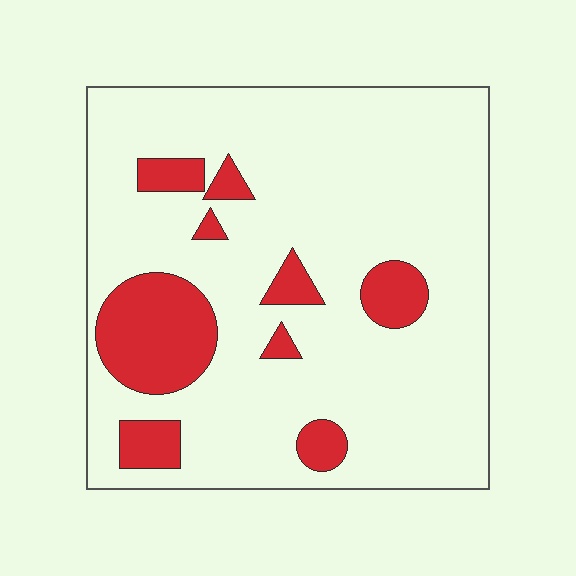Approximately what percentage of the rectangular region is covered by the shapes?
Approximately 15%.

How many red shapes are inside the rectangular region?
9.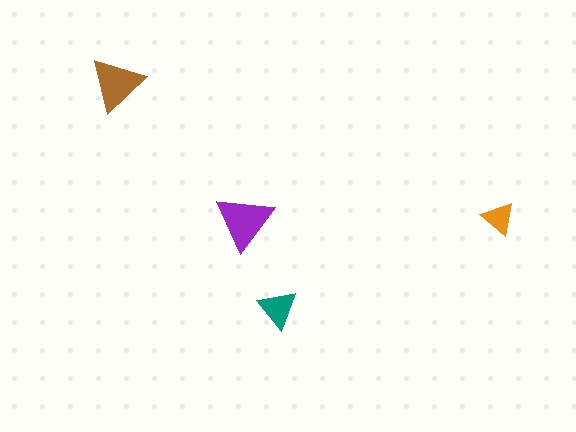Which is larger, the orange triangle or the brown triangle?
The brown one.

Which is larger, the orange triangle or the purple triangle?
The purple one.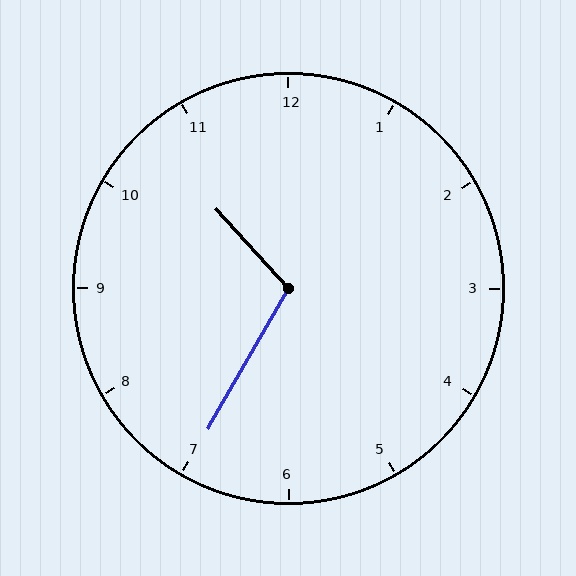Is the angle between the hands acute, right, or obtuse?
It is obtuse.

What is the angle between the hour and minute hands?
Approximately 108 degrees.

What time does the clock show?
10:35.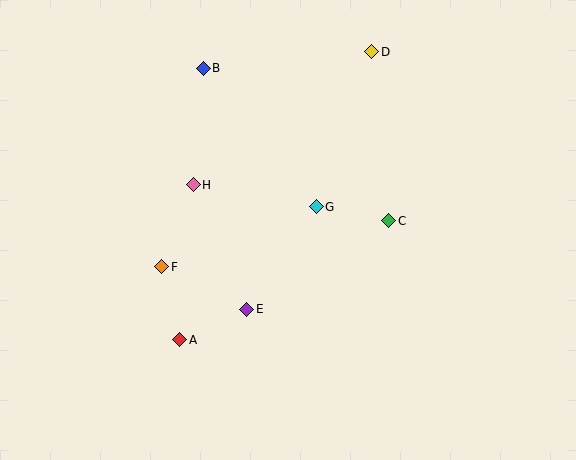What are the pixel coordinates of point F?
Point F is at (162, 267).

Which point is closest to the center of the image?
Point G at (316, 207) is closest to the center.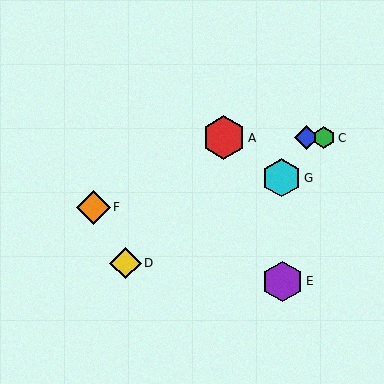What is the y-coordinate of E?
Object E is at y≈281.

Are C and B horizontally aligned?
Yes, both are at y≈138.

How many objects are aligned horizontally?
3 objects (A, B, C) are aligned horizontally.